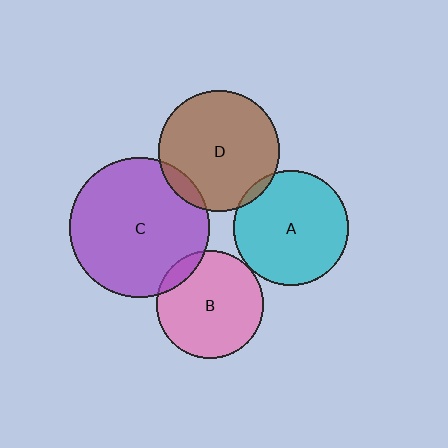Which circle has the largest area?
Circle C (purple).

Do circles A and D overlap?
Yes.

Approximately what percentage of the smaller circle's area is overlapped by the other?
Approximately 5%.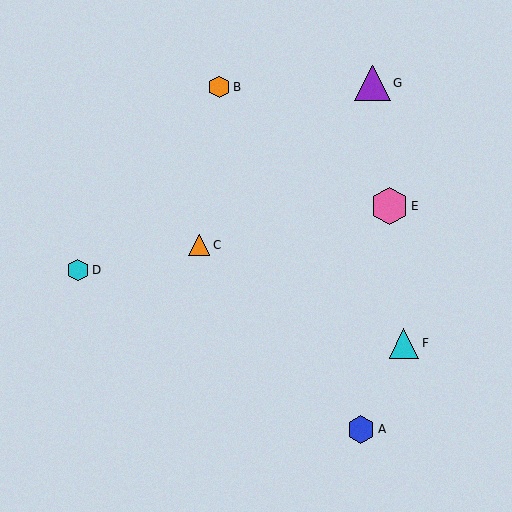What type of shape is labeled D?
Shape D is a cyan hexagon.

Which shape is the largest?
The pink hexagon (labeled E) is the largest.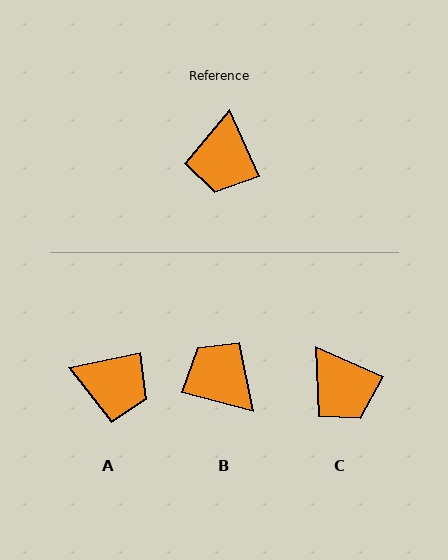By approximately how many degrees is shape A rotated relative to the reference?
Approximately 78 degrees counter-clockwise.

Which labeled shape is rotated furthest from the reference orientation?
B, about 129 degrees away.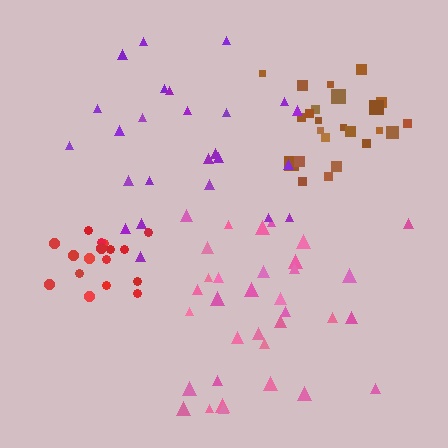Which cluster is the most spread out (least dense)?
Purple.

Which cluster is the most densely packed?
Brown.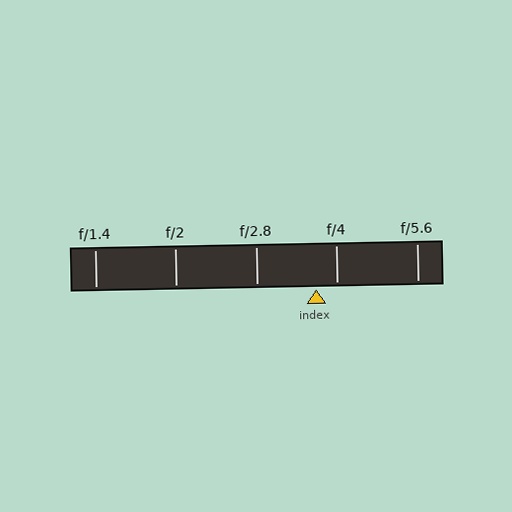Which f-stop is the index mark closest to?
The index mark is closest to f/4.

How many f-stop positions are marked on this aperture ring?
There are 5 f-stop positions marked.